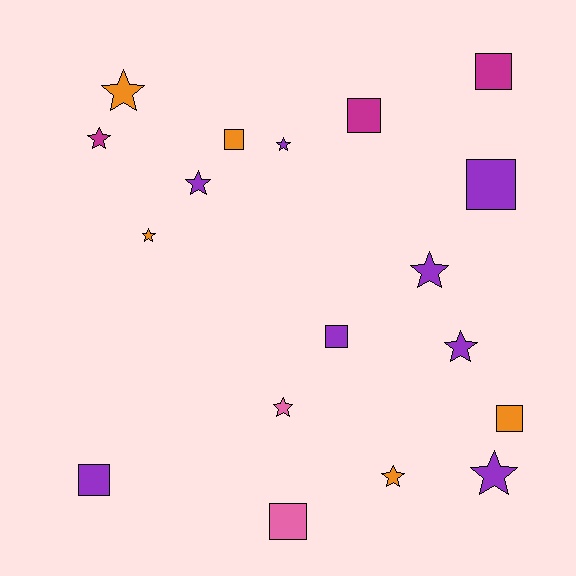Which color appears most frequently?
Purple, with 8 objects.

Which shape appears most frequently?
Star, with 10 objects.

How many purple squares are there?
There are 3 purple squares.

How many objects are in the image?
There are 18 objects.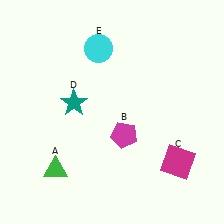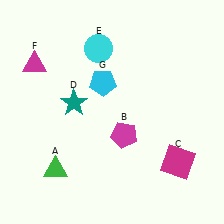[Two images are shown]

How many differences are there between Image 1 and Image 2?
There are 2 differences between the two images.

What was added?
A magenta triangle (F), a cyan pentagon (G) were added in Image 2.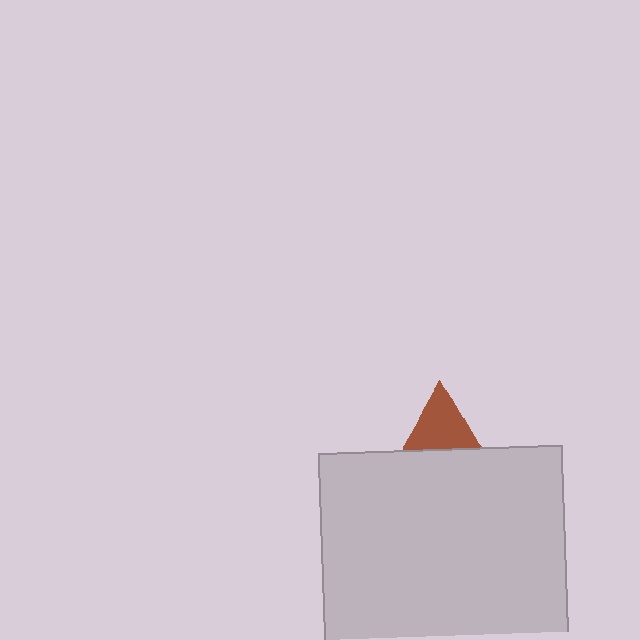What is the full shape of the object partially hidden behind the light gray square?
The partially hidden object is a brown triangle.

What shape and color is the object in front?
The object in front is a light gray square.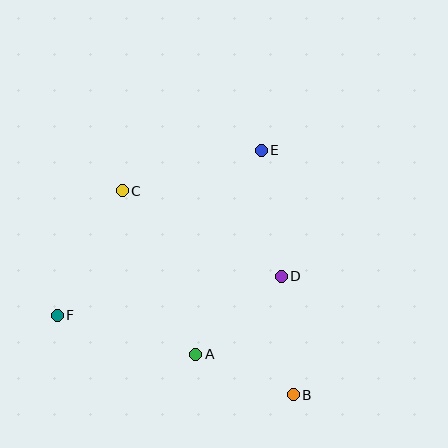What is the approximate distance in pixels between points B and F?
The distance between B and F is approximately 249 pixels.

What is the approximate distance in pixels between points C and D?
The distance between C and D is approximately 181 pixels.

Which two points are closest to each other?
Points A and B are closest to each other.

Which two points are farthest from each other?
Points B and C are farthest from each other.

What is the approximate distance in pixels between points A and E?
The distance between A and E is approximately 214 pixels.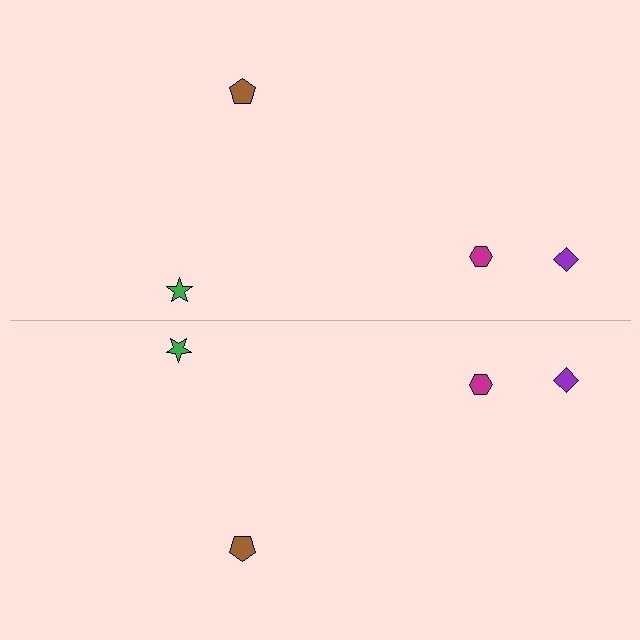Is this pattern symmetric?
Yes, this pattern has bilateral (reflection) symmetry.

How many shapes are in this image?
There are 8 shapes in this image.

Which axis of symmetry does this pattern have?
The pattern has a horizontal axis of symmetry running through the center of the image.